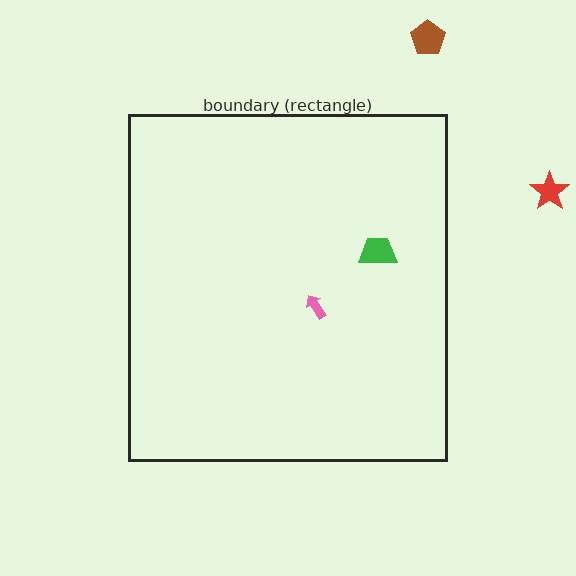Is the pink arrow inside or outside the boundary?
Inside.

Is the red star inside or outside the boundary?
Outside.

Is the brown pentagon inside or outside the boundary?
Outside.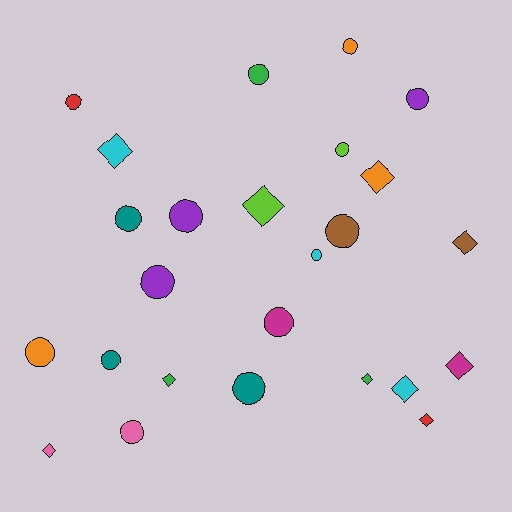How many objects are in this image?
There are 25 objects.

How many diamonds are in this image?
There are 10 diamonds.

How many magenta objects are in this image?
There are 2 magenta objects.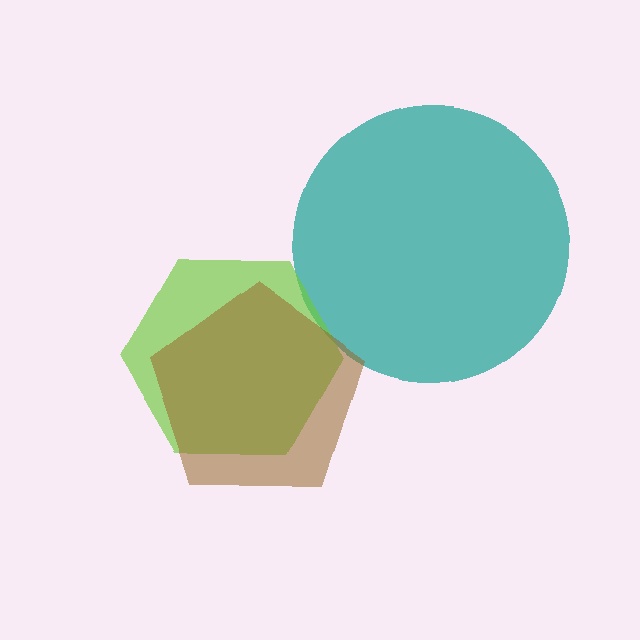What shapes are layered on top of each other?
The layered shapes are: a teal circle, a lime hexagon, a brown pentagon.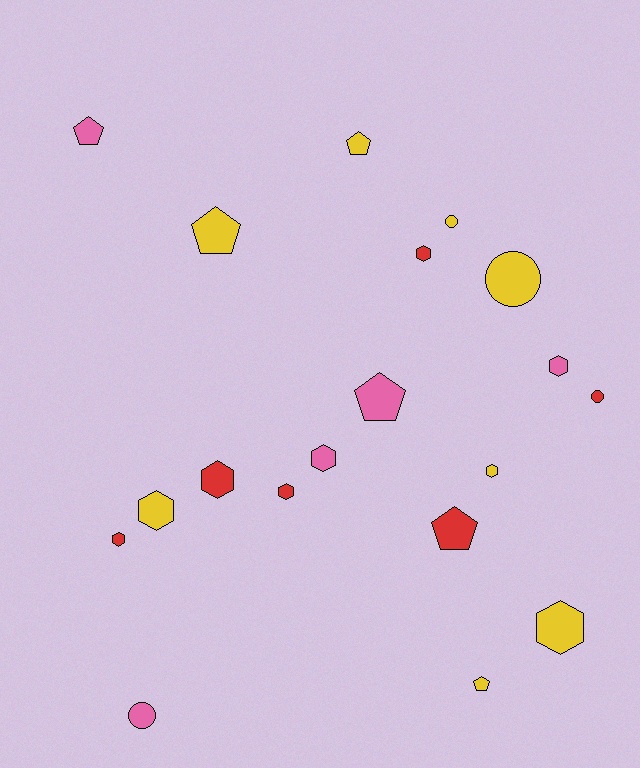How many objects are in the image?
There are 19 objects.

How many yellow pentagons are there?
There are 3 yellow pentagons.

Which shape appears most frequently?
Hexagon, with 9 objects.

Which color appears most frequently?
Yellow, with 8 objects.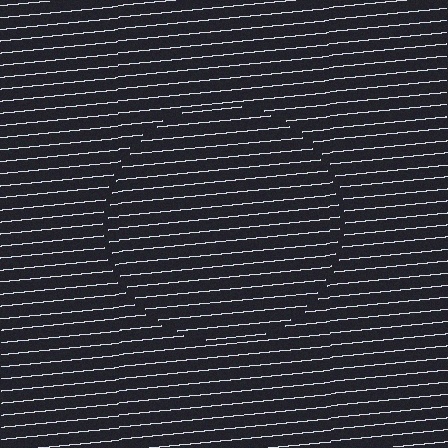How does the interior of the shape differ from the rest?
The interior of the shape contains the same grating, shifted by half a period — the contour is defined by the phase discontinuity where line-ends from the inner and outer gratings abut.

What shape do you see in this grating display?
An illusory circle. The interior of the shape contains the same grating, shifted by half a period — the contour is defined by the phase discontinuity where line-ends from the inner and outer gratings abut.